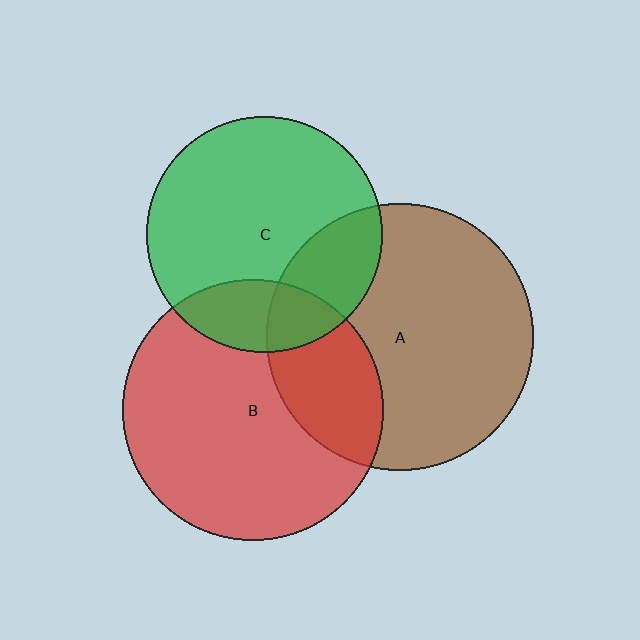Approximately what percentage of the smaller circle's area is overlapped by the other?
Approximately 20%.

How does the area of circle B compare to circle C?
Approximately 1.2 times.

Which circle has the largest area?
Circle A (brown).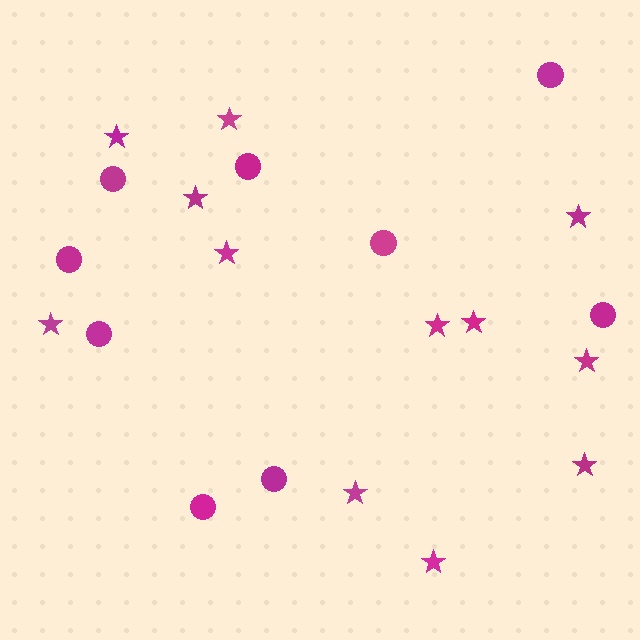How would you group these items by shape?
There are 2 groups: one group of circles (9) and one group of stars (12).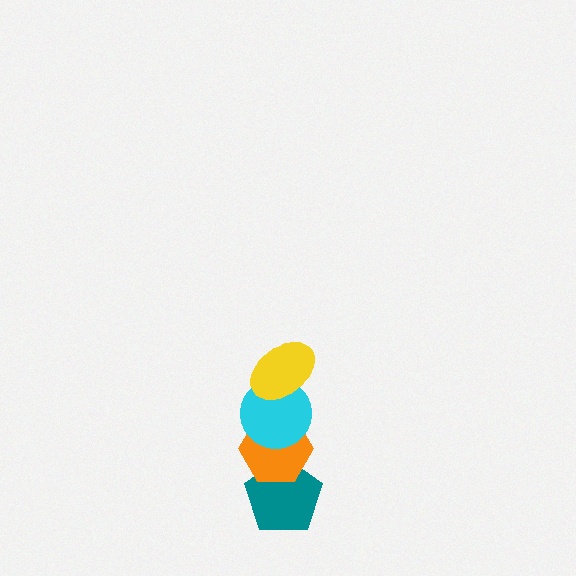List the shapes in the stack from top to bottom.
From top to bottom: the yellow ellipse, the cyan circle, the orange hexagon, the teal pentagon.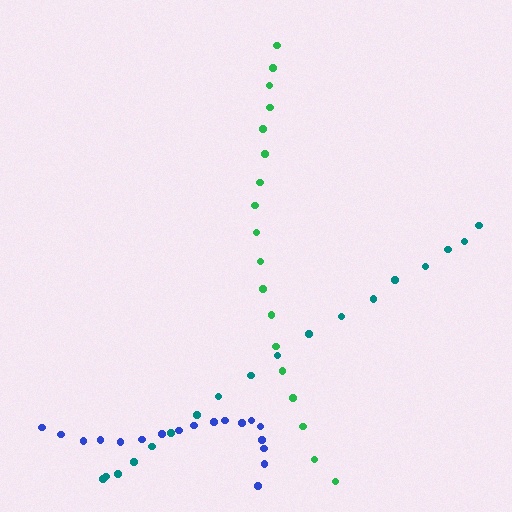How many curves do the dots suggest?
There are 3 distinct paths.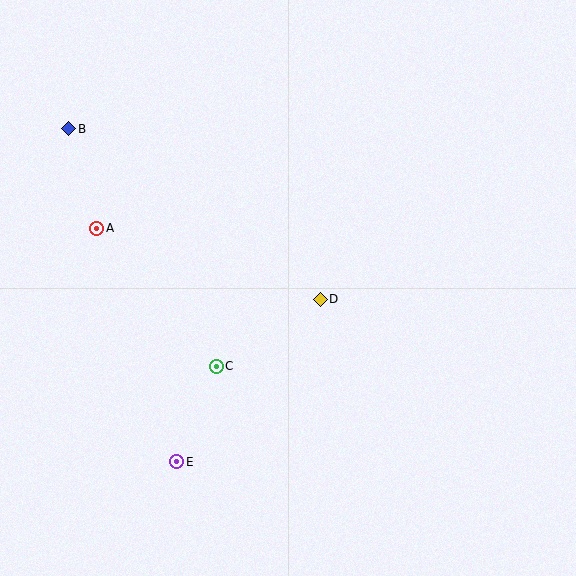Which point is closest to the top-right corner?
Point D is closest to the top-right corner.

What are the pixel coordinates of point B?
Point B is at (69, 129).